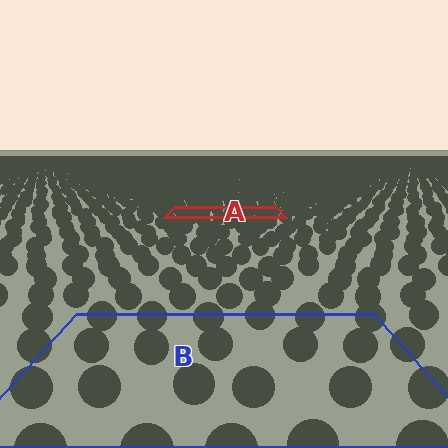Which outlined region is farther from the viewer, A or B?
Region A is farther from the viewer — the texture elements inside it appear smaller and more densely packed.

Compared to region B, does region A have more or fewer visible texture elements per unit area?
Region A has more texture elements per unit area — they are packed more densely because it is farther away.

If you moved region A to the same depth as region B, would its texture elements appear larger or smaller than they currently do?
They would appear larger. At a closer depth, the same texture elements are projected at a bigger on-screen size.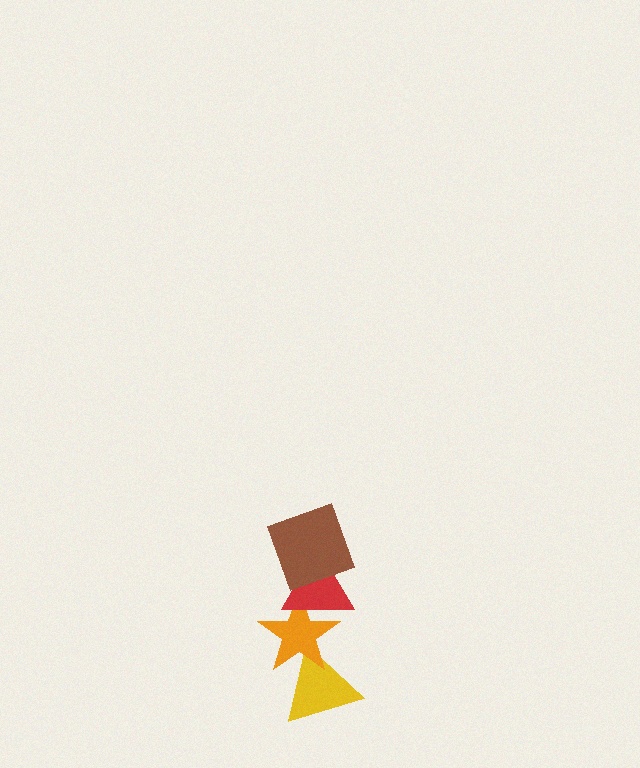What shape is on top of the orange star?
The red triangle is on top of the orange star.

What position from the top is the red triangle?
The red triangle is 2nd from the top.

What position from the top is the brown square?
The brown square is 1st from the top.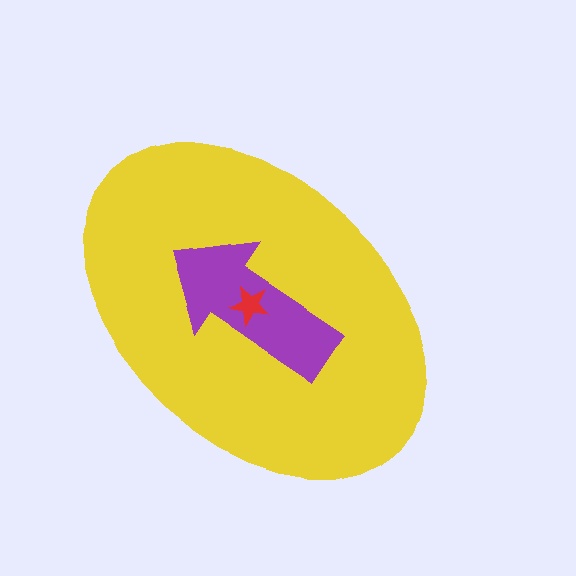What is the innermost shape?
The red star.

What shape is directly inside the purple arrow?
The red star.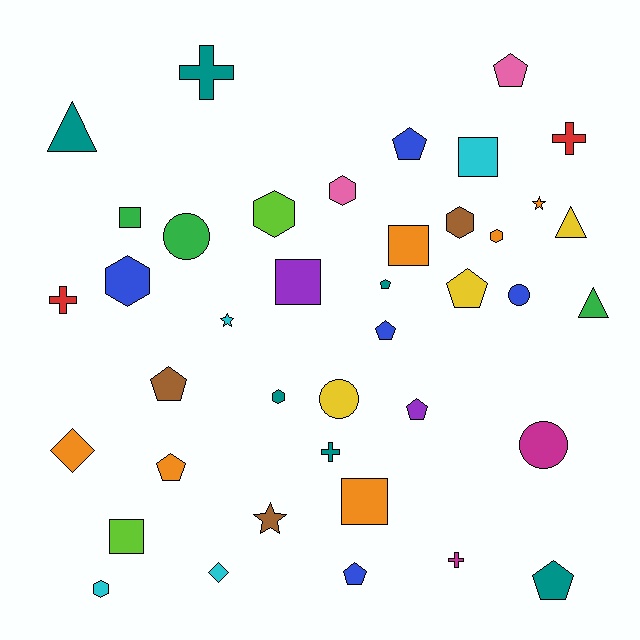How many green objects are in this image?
There are 3 green objects.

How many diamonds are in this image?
There are 2 diamonds.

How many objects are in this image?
There are 40 objects.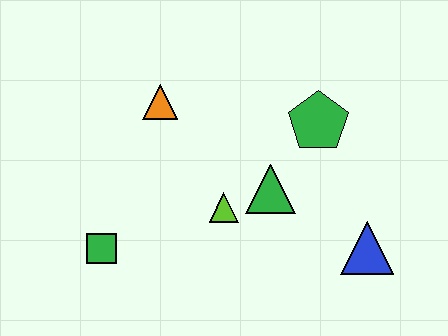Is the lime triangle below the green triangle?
Yes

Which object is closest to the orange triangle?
The lime triangle is closest to the orange triangle.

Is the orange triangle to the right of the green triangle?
No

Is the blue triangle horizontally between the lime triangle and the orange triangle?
No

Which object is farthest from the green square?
The blue triangle is farthest from the green square.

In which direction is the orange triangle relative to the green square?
The orange triangle is above the green square.